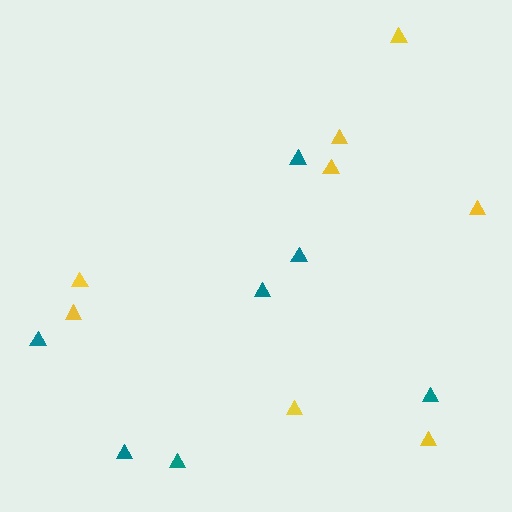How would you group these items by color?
There are 2 groups: one group of yellow triangles (8) and one group of teal triangles (7).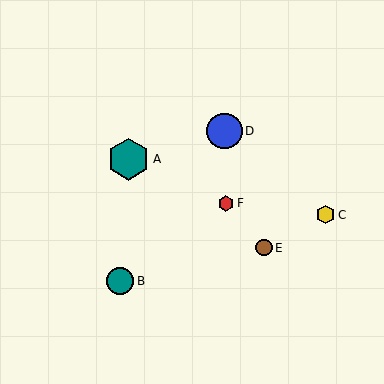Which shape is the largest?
The teal hexagon (labeled A) is the largest.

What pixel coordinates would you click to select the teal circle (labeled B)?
Click at (120, 281) to select the teal circle B.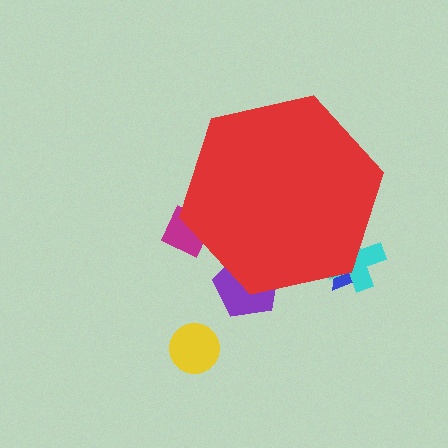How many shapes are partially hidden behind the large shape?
4 shapes are partially hidden.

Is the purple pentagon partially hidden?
Yes, the purple pentagon is partially hidden behind the red hexagon.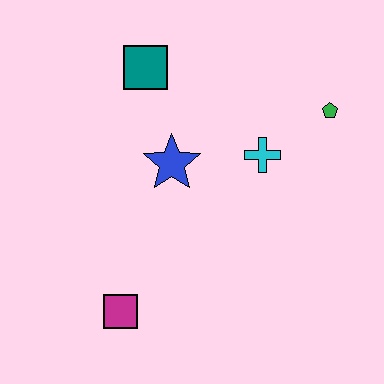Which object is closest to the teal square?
The blue star is closest to the teal square.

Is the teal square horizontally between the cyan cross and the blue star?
No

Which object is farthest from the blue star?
The green pentagon is farthest from the blue star.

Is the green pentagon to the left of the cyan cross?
No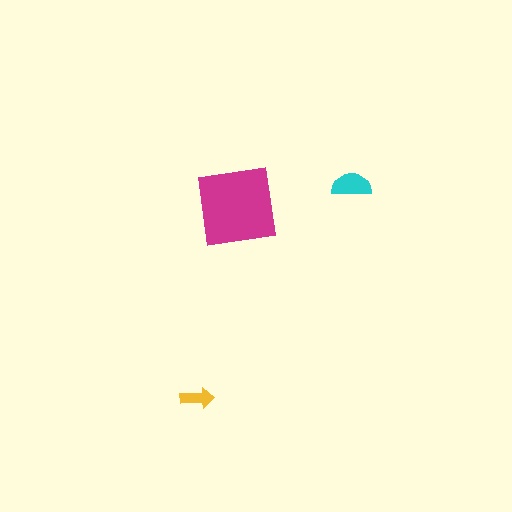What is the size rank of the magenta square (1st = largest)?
1st.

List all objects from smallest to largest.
The yellow arrow, the cyan semicircle, the magenta square.